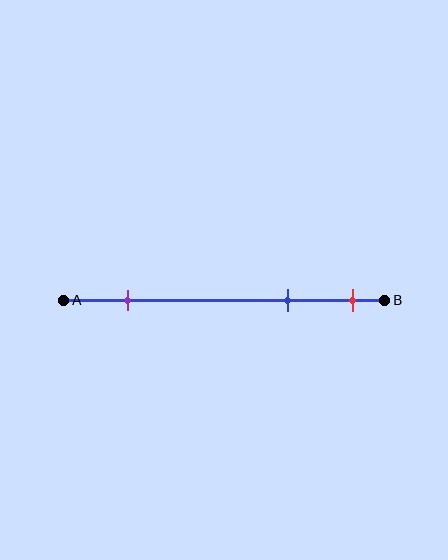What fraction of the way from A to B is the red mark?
The red mark is approximately 90% (0.9) of the way from A to B.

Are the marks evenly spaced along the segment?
No, the marks are not evenly spaced.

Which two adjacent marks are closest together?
The blue and red marks are the closest adjacent pair.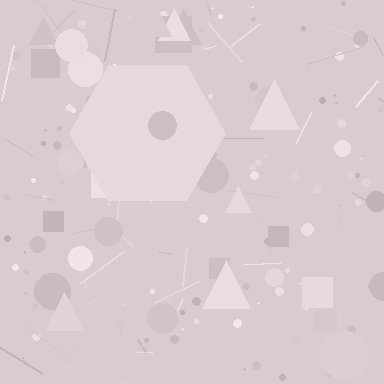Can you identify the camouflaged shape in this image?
The camouflaged shape is a hexagon.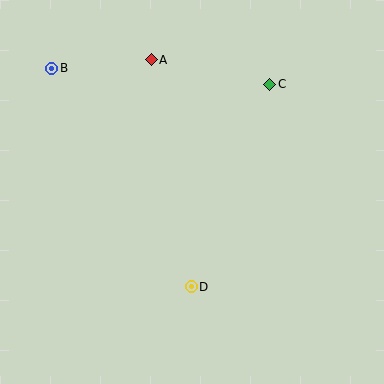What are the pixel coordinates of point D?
Point D is at (191, 287).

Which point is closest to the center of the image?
Point D at (191, 287) is closest to the center.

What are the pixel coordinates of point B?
Point B is at (51, 68).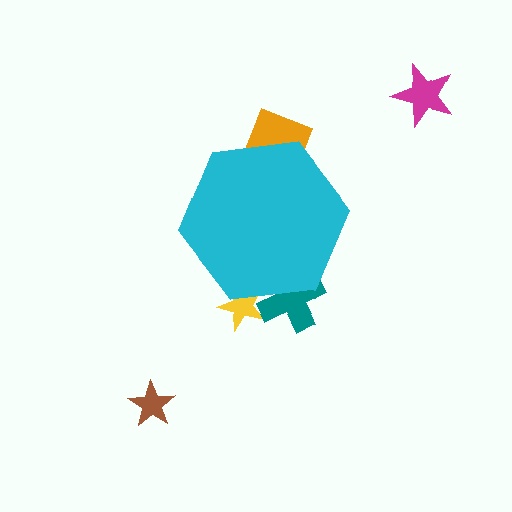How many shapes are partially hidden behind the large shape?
3 shapes are partially hidden.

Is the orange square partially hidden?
Yes, the orange square is partially hidden behind the cyan hexagon.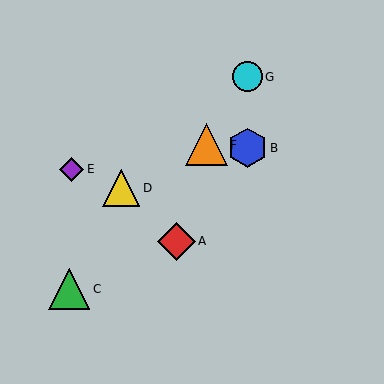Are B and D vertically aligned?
No, B is at x≈247 and D is at x≈121.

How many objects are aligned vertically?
2 objects (B, G) are aligned vertically.